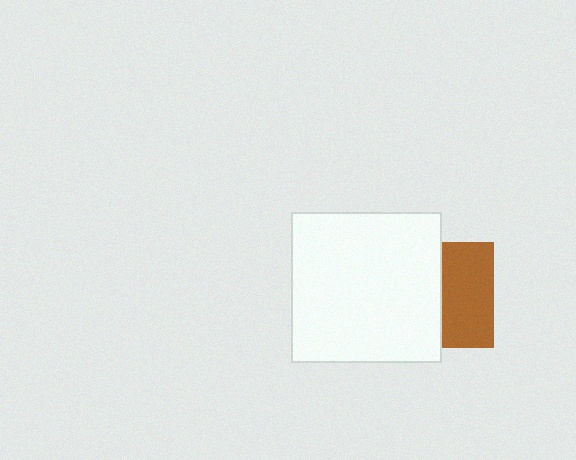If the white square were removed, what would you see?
You would see the complete brown square.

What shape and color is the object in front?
The object in front is a white square.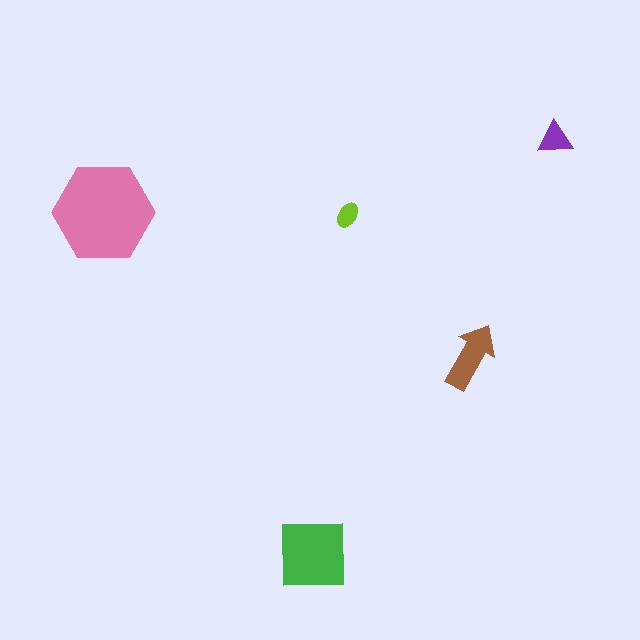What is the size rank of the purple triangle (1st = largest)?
4th.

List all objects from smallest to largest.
The lime ellipse, the purple triangle, the brown arrow, the green square, the pink hexagon.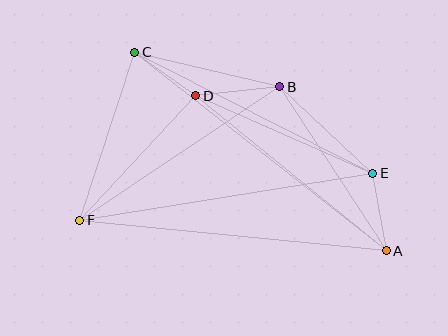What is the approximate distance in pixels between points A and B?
The distance between A and B is approximately 195 pixels.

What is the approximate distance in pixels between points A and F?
The distance between A and F is approximately 308 pixels.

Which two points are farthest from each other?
Points A and C are farthest from each other.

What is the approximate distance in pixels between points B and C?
The distance between B and C is approximately 149 pixels.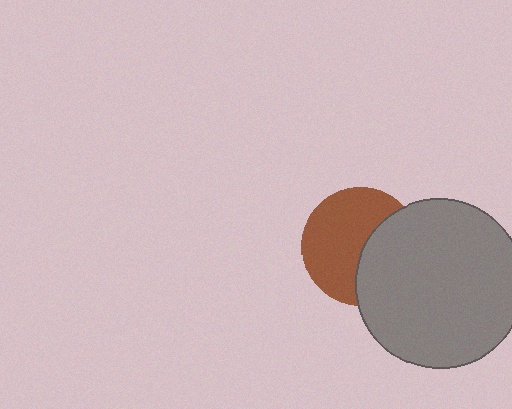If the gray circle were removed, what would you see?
You would see the complete brown circle.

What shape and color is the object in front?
The object in front is a gray circle.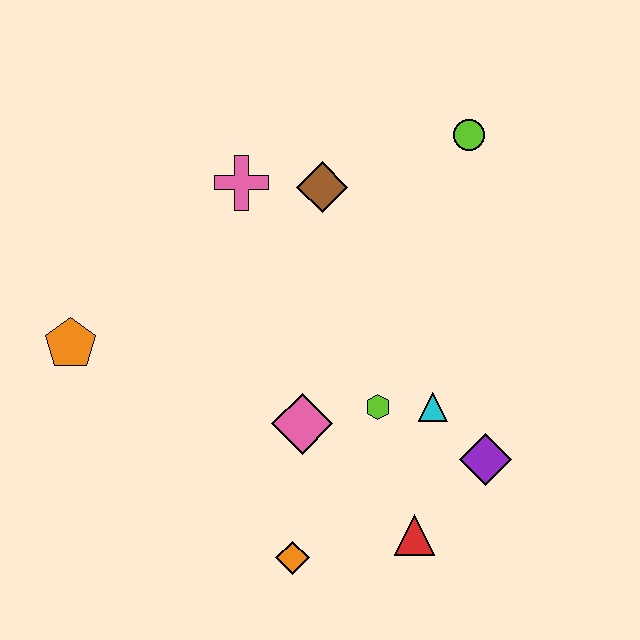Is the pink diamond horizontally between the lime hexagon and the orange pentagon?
Yes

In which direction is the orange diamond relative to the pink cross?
The orange diamond is below the pink cross.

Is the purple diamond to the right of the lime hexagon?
Yes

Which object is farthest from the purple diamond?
The orange pentagon is farthest from the purple diamond.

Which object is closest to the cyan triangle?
The lime hexagon is closest to the cyan triangle.